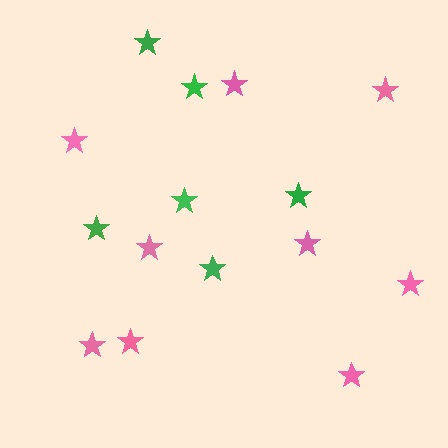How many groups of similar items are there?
There are 2 groups: one group of green stars (6) and one group of pink stars (9).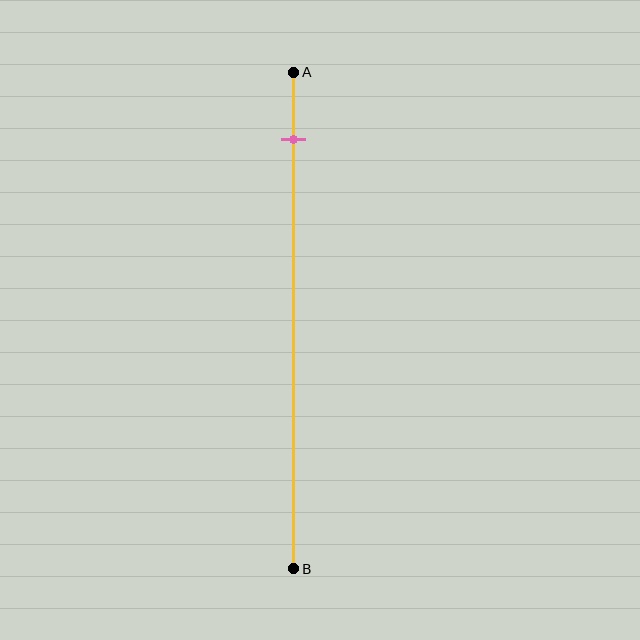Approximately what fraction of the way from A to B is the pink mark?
The pink mark is approximately 15% of the way from A to B.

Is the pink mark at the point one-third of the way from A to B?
No, the mark is at about 15% from A, not at the 33% one-third point.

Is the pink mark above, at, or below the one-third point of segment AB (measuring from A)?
The pink mark is above the one-third point of segment AB.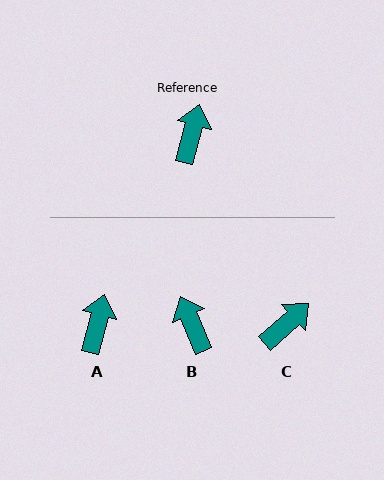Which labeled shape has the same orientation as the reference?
A.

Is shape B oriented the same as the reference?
No, it is off by about 38 degrees.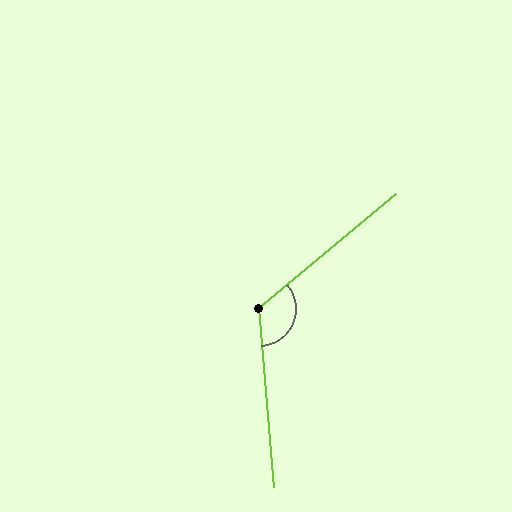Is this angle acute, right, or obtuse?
It is obtuse.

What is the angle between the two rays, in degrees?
Approximately 125 degrees.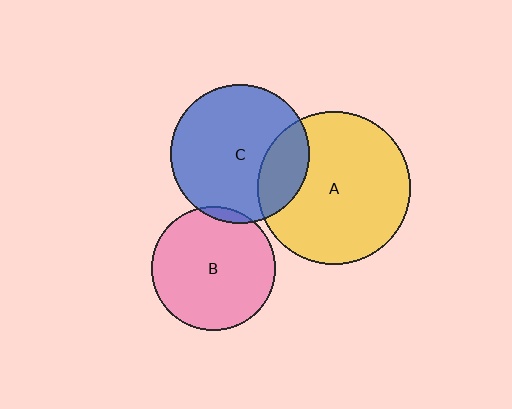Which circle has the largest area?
Circle A (yellow).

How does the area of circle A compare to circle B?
Approximately 1.5 times.